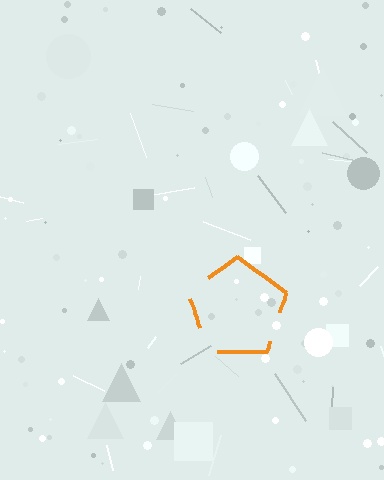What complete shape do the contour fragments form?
The contour fragments form a pentagon.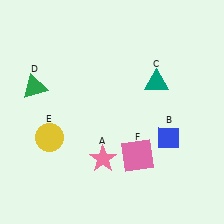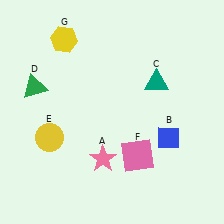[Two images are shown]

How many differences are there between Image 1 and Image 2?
There is 1 difference between the two images.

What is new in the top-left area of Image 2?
A yellow hexagon (G) was added in the top-left area of Image 2.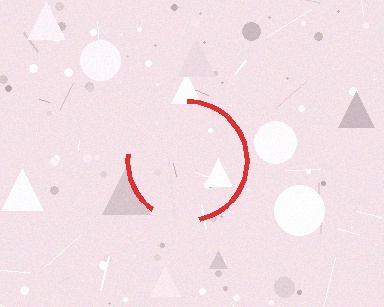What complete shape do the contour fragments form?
The contour fragments form a circle.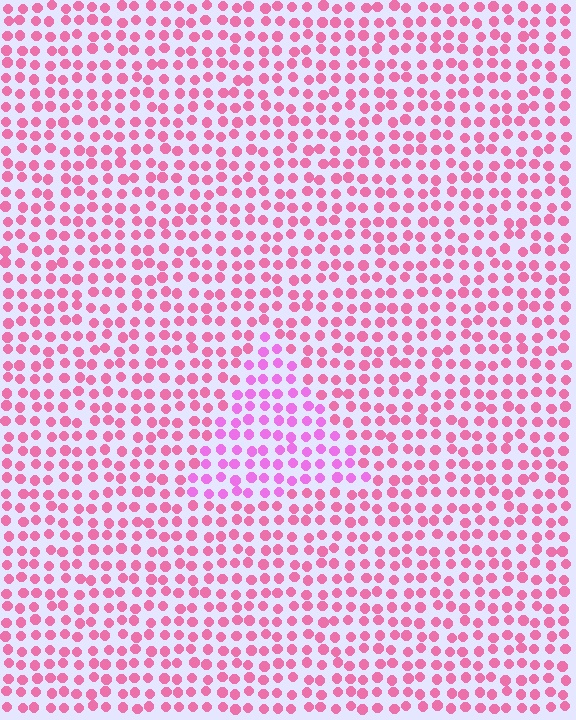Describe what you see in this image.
The image is filled with small pink elements in a uniform arrangement. A triangle-shaped region is visible where the elements are tinted to a slightly different hue, forming a subtle color boundary.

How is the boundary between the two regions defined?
The boundary is defined purely by a slight shift in hue (about 30 degrees). Spacing, size, and orientation are identical on both sides.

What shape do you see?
I see a triangle.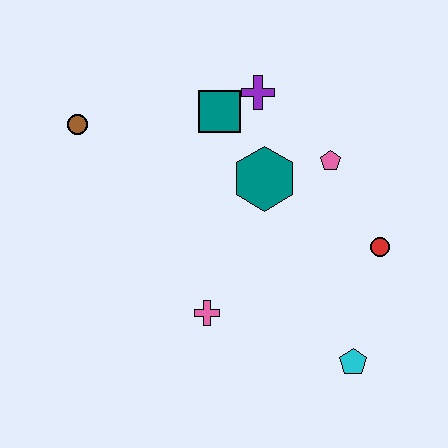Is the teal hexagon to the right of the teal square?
Yes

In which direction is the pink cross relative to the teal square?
The pink cross is below the teal square.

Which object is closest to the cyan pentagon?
The red circle is closest to the cyan pentagon.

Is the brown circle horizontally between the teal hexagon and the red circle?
No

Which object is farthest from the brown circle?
The cyan pentagon is farthest from the brown circle.